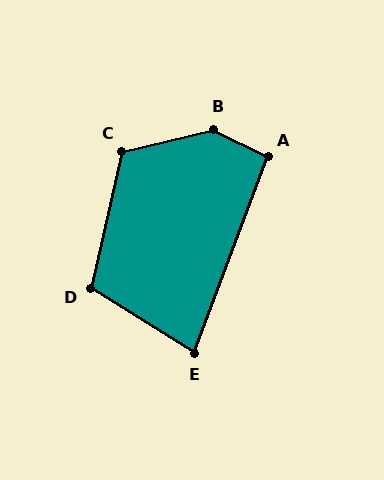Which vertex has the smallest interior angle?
E, at approximately 79 degrees.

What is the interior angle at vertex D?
Approximately 109 degrees (obtuse).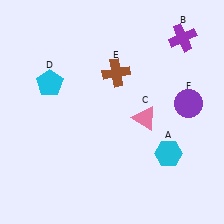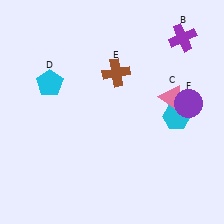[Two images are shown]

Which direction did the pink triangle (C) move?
The pink triangle (C) moved right.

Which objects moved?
The objects that moved are: the cyan hexagon (A), the pink triangle (C).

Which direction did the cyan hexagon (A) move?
The cyan hexagon (A) moved up.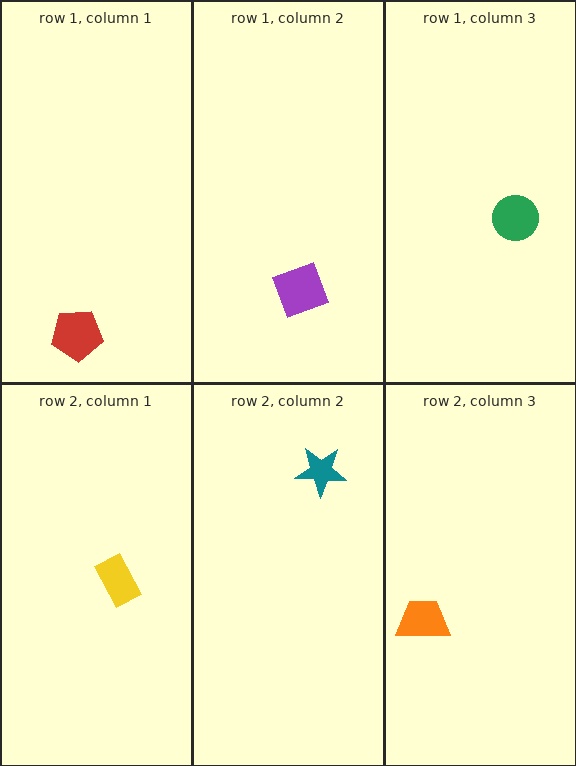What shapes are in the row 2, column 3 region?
The orange trapezoid.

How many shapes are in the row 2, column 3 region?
1.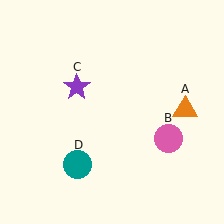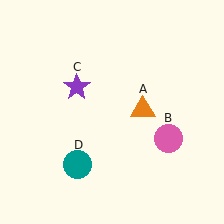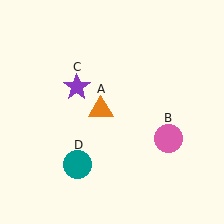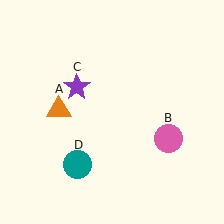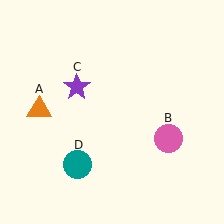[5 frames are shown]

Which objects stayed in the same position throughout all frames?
Pink circle (object B) and purple star (object C) and teal circle (object D) remained stationary.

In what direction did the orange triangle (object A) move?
The orange triangle (object A) moved left.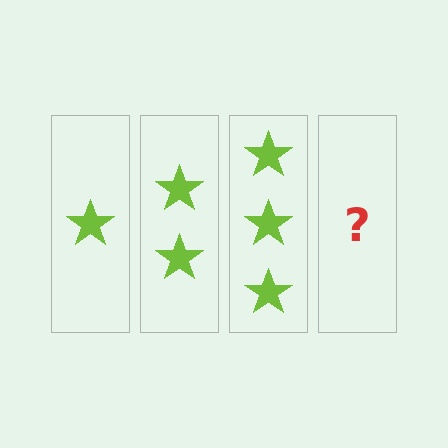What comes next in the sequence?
The next element should be 4 stars.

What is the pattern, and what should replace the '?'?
The pattern is that each step adds one more star. The '?' should be 4 stars.